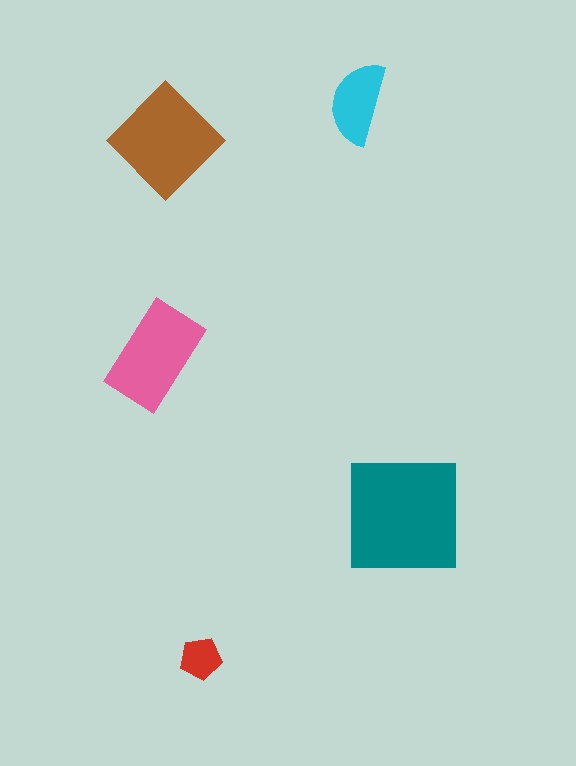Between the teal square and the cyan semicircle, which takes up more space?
The teal square.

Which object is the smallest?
The red pentagon.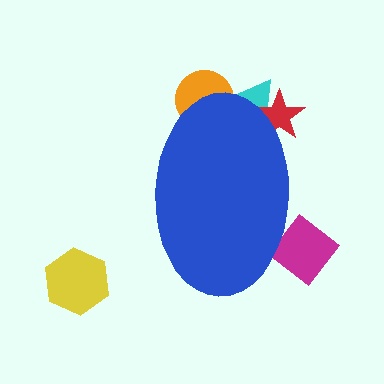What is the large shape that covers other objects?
A blue ellipse.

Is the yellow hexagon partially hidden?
No, the yellow hexagon is fully visible.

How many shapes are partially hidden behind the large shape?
4 shapes are partially hidden.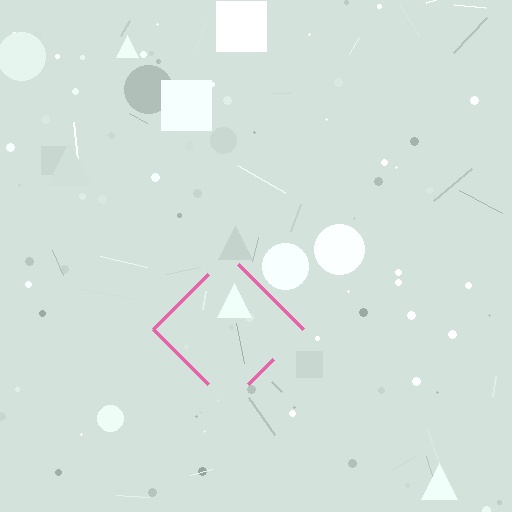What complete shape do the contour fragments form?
The contour fragments form a diamond.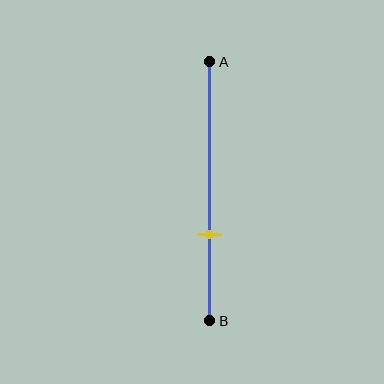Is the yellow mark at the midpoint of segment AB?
No, the mark is at about 65% from A, not at the 50% midpoint.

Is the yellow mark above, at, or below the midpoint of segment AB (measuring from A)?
The yellow mark is below the midpoint of segment AB.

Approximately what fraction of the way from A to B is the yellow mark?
The yellow mark is approximately 65% of the way from A to B.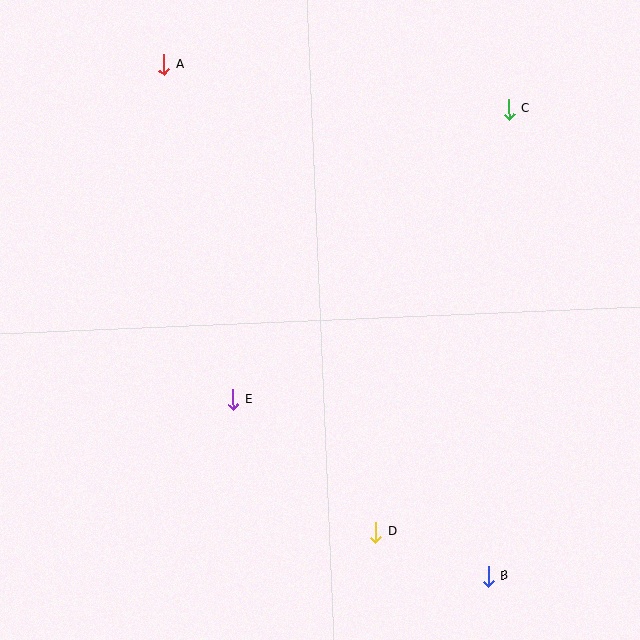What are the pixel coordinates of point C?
Point C is at (509, 109).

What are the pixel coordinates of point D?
Point D is at (376, 532).